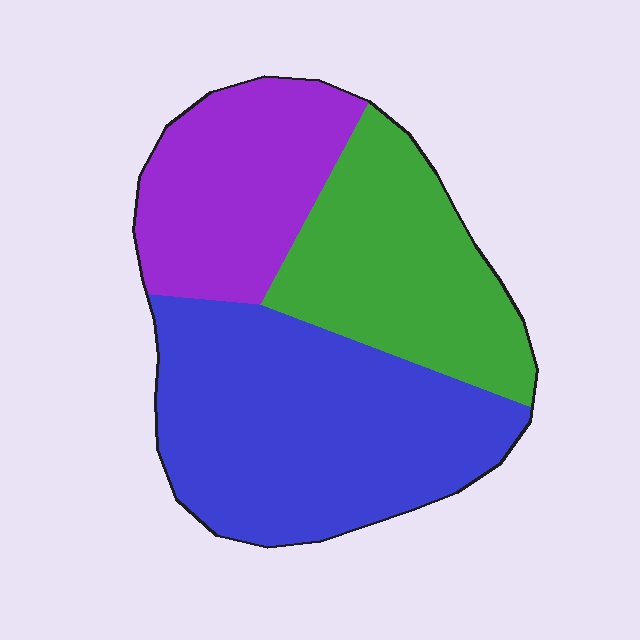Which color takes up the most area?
Blue, at roughly 45%.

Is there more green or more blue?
Blue.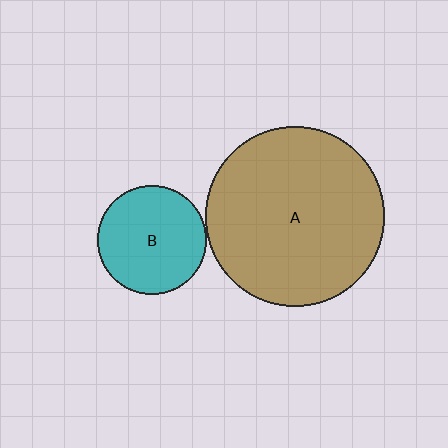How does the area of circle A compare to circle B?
Approximately 2.7 times.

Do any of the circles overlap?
No, none of the circles overlap.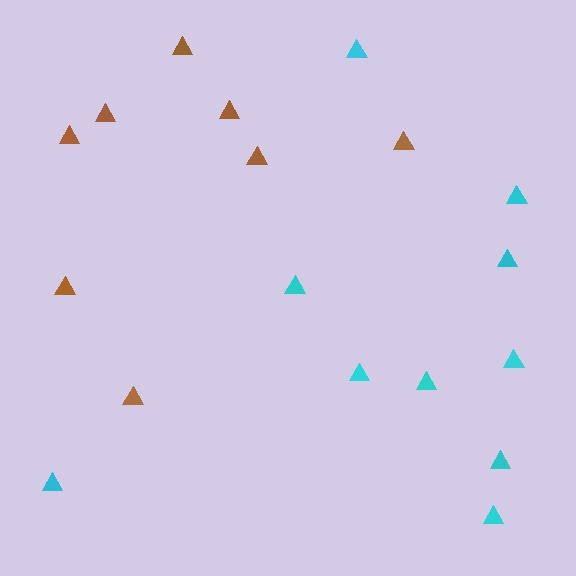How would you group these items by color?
There are 2 groups: one group of cyan triangles (10) and one group of brown triangles (8).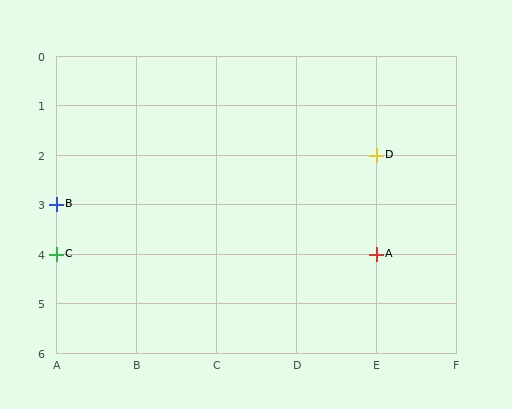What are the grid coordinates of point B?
Point B is at grid coordinates (A, 3).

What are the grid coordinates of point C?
Point C is at grid coordinates (A, 4).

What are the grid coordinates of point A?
Point A is at grid coordinates (E, 4).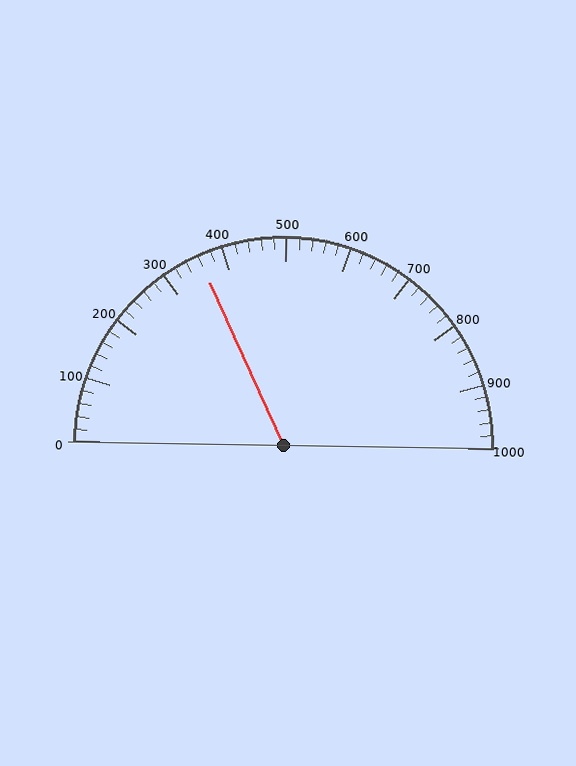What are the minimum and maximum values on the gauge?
The gauge ranges from 0 to 1000.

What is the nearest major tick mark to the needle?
The nearest major tick mark is 400.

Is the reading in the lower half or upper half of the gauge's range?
The reading is in the lower half of the range (0 to 1000).